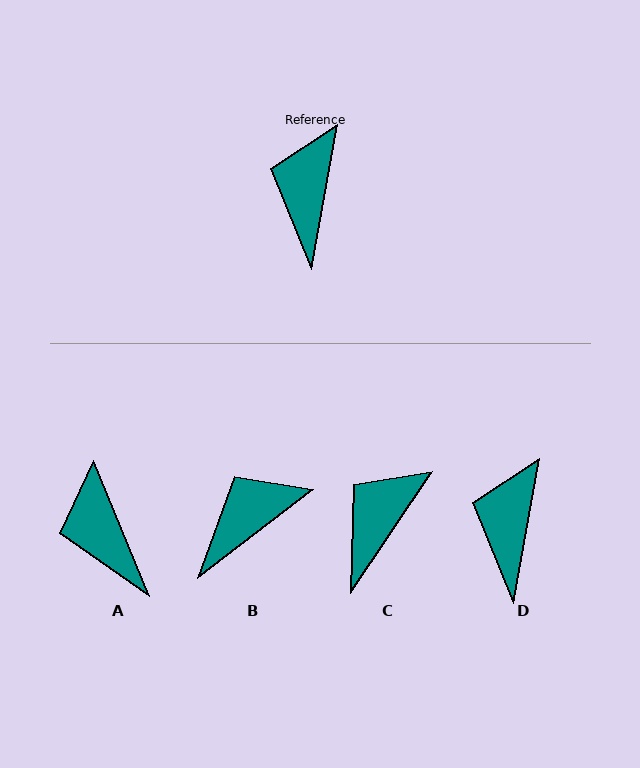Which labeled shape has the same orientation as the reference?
D.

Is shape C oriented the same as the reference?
No, it is off by about 24 degrees.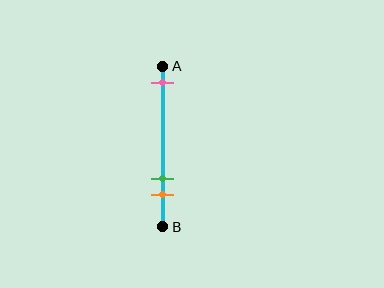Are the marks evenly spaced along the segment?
No, the marks are not evenly spaced.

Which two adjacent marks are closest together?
The green and orange marks are the closest adjacent pair.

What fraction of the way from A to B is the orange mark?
The orange mark is approximately 80% (0.8) of the way from A to B.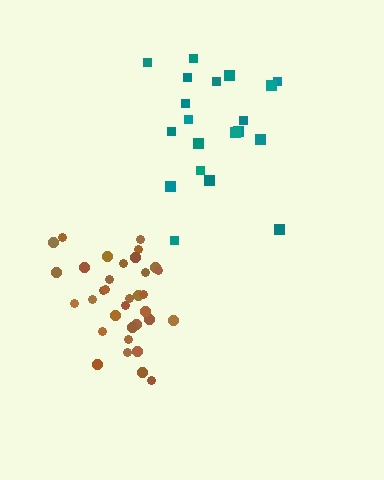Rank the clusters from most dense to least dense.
brown, teal.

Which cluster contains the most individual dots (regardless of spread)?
Brown (34).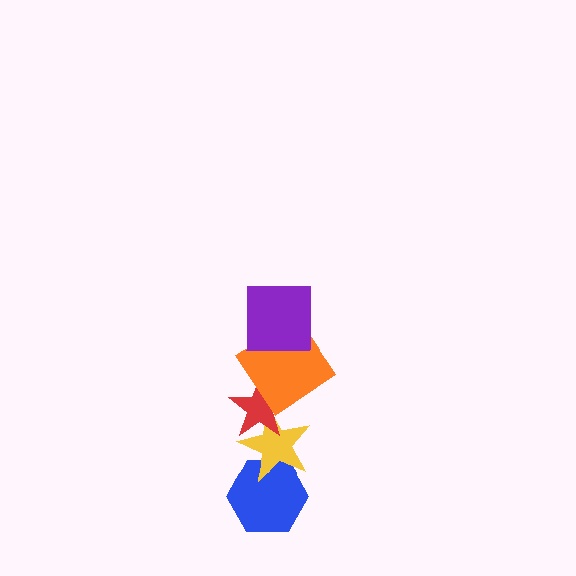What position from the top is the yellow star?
The yellow star is 4th from the top.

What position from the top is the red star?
The red star is 3rd from the top.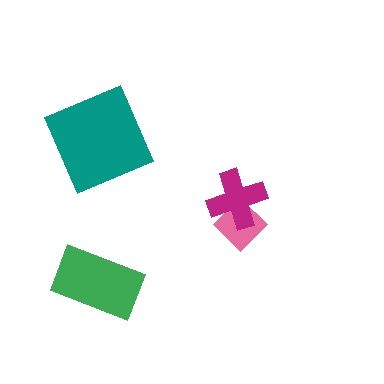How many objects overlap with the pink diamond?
1 object overlaps with the pink diamond.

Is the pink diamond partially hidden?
Yes, it is partially covered by another shape.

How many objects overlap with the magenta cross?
1 object overlaps with the magenta cross.